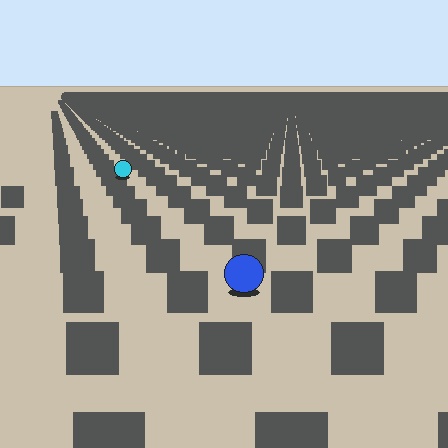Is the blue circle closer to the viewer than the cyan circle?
Yes. The blue circle is closer — you can tell from the texture gradient: the ground texture is coarser near it.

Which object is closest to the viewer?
The blue circle is closest. The texture marks near it are larger and more spread out.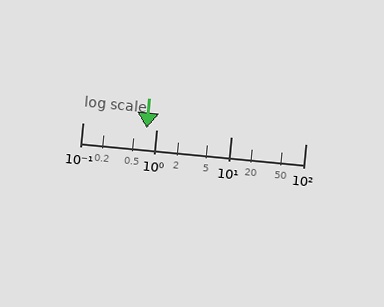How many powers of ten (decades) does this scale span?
The scale spans 3 decades, from 0.1 to 100.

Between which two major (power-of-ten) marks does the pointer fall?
The pointer is between 0.1 and 1.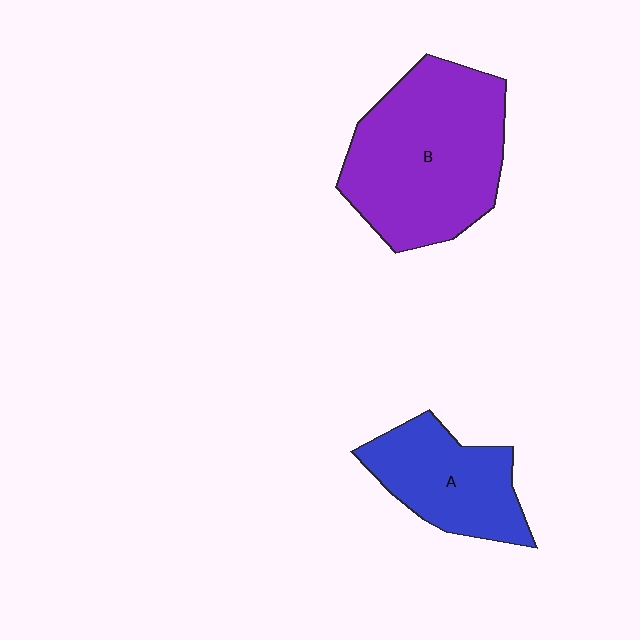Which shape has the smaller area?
Shape A (blue).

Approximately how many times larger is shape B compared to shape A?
Approximately 1.8 times.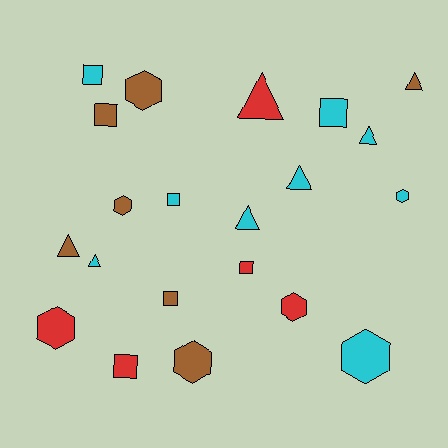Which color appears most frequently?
Cyan, with 9 objects.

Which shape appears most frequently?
Triangle, with 7 objects.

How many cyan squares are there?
There are 3 cyan squares.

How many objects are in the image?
There are 21 objects.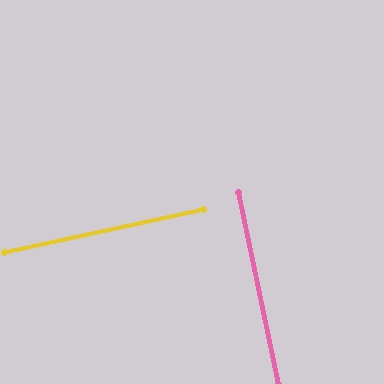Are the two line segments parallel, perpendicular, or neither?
Perpendicular — they meet at approximately 89°.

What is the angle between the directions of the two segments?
Approximately 89 degrees.